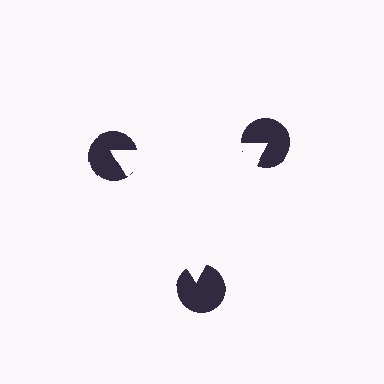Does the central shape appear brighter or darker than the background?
It typically appears slightly brighter than the background, even though no actual brightness change is drawn.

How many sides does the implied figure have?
3 sides.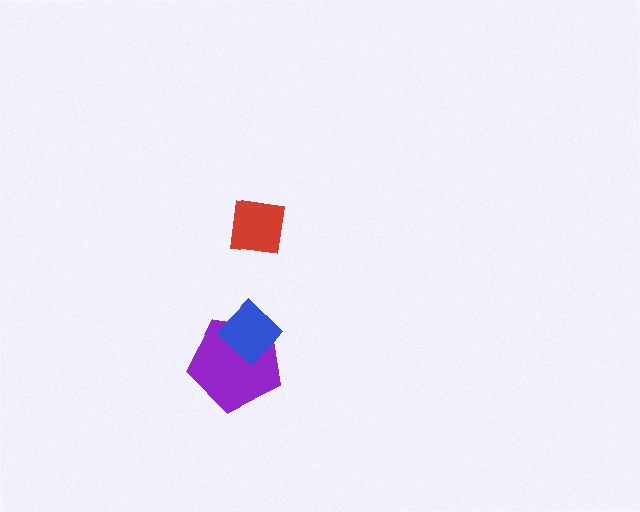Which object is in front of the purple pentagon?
The blue diamond is in front of the purple pentagon.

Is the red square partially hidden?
No, no other shape covers it.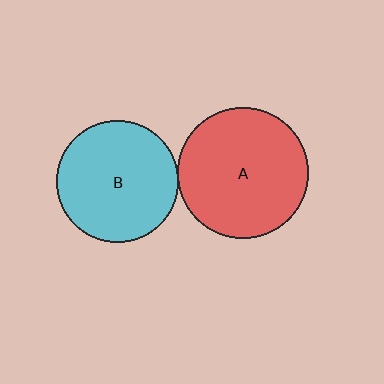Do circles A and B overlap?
Yes.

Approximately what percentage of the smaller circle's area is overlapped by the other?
Approximately 5%.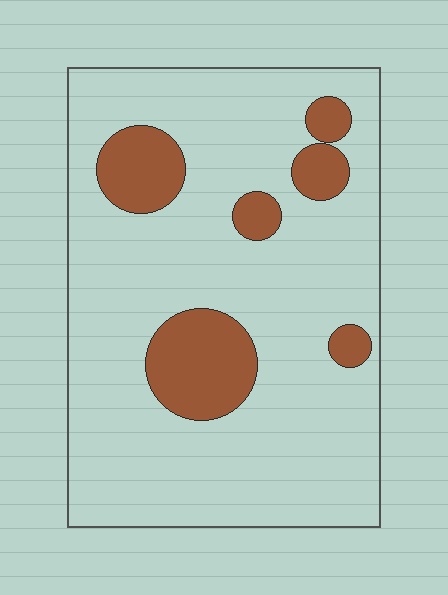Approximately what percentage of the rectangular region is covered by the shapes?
Approximately 15%.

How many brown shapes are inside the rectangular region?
6.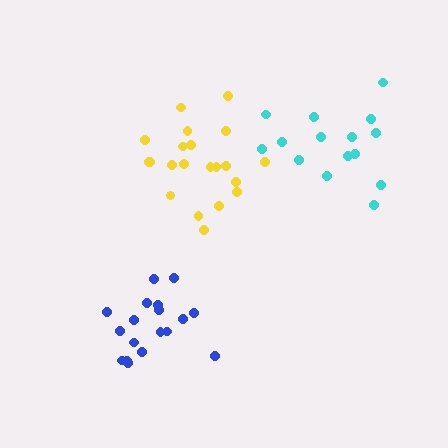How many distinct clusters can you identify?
There are 3 distinct clusters.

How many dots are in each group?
Group 1: 21 dots, Group 2: 15 dots, Group 3: 18 dots (54 total).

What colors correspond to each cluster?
The clusters are colored: yellow, cyan, blue.